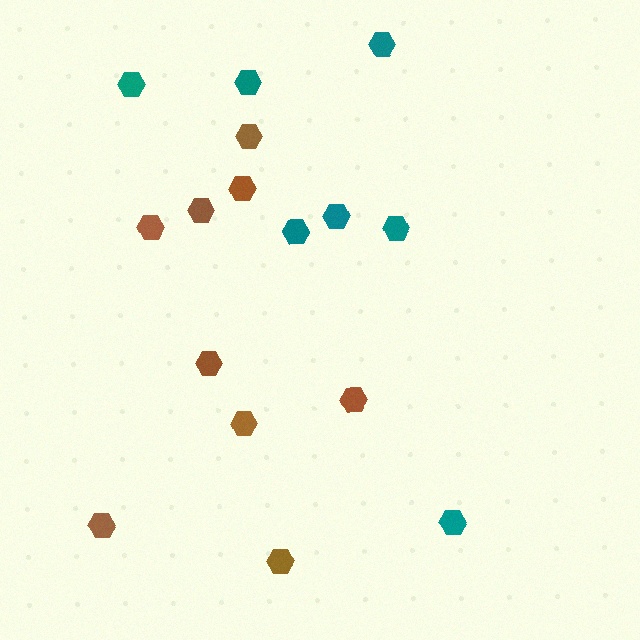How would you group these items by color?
There are 2 groups: one group of brown hexagons (9) and one group of teal hexagons (7).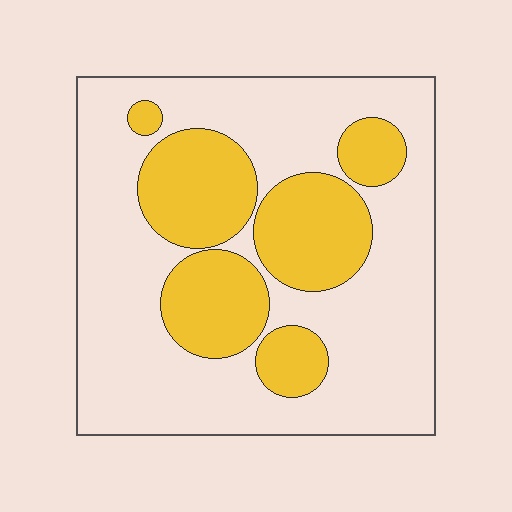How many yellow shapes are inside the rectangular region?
6.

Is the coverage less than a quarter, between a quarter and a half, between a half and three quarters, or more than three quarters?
Between a quarter and a half.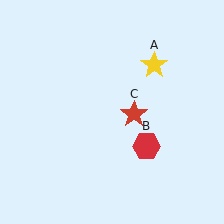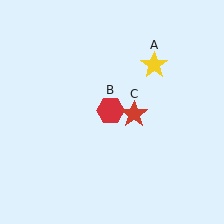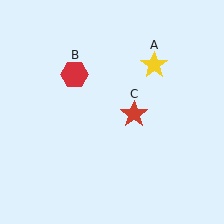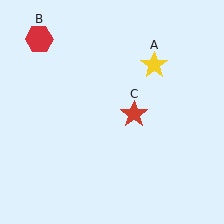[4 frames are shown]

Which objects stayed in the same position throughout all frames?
Yellow star (object A) and red star (object C) remained stationary.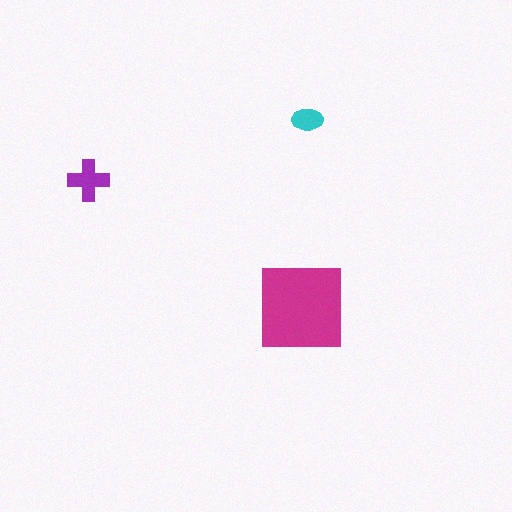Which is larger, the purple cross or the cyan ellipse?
The purple cross.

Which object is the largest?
The magenta square.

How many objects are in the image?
There are 3 objects in the image.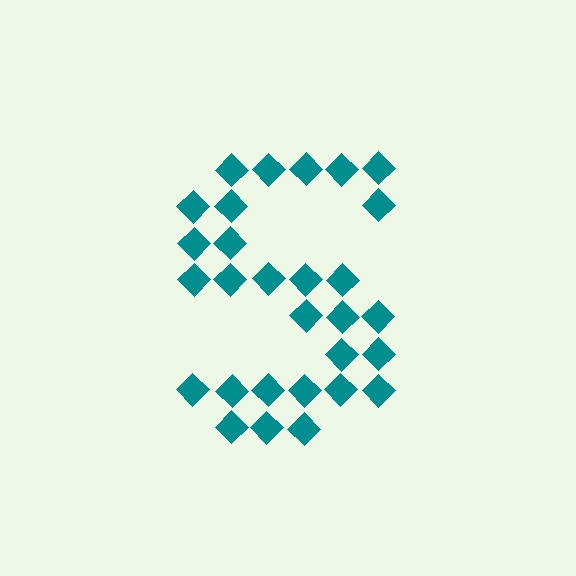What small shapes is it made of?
It is made of small diamonds.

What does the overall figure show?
The overall figure shows the letter S.